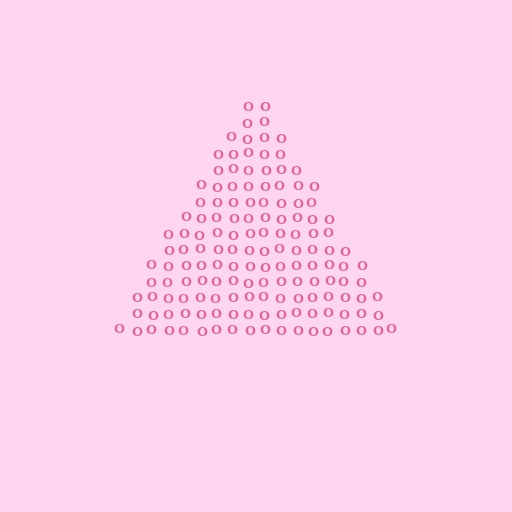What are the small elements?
The small elements are letter O's.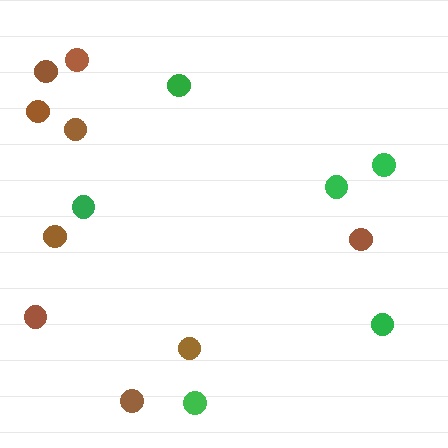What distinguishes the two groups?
There are 2 groups: one group of green circles (6) and one group of brown circles (9).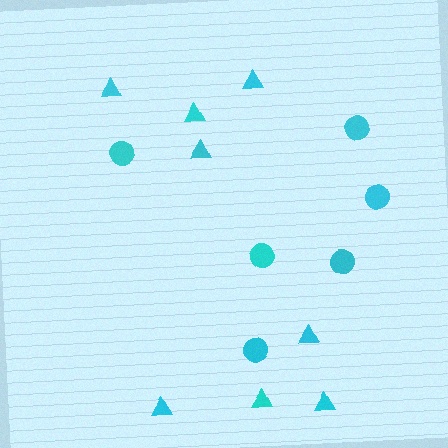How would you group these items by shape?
There are 2 groups: one group of circles (6) and one group of triangles (8).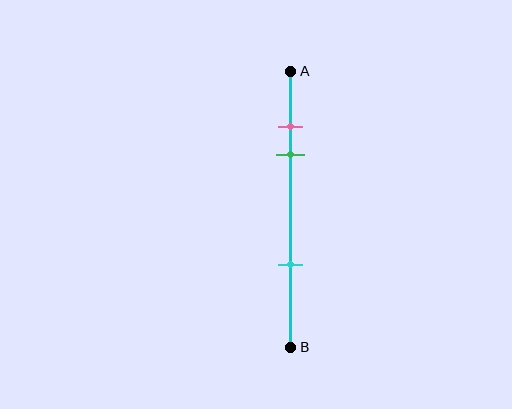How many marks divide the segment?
There are 3 marks dividing the segment.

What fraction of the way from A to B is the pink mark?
The pink mark is approximately 20% (0.2) of the way from A to B.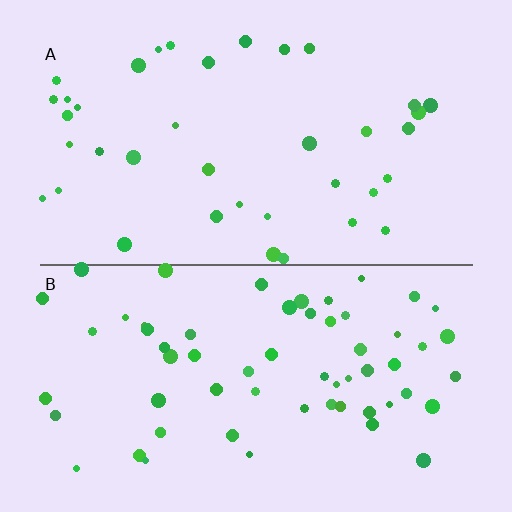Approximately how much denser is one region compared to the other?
Approximately 1.6× — region B over region A.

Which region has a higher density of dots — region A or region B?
B (the bottom).